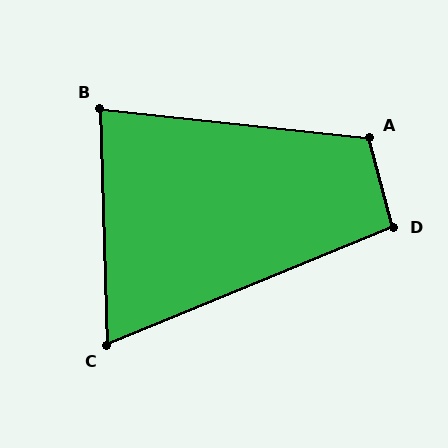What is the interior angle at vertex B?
Approximately 82 degrees (acute).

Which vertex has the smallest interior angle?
C, at approximately 69 degrees.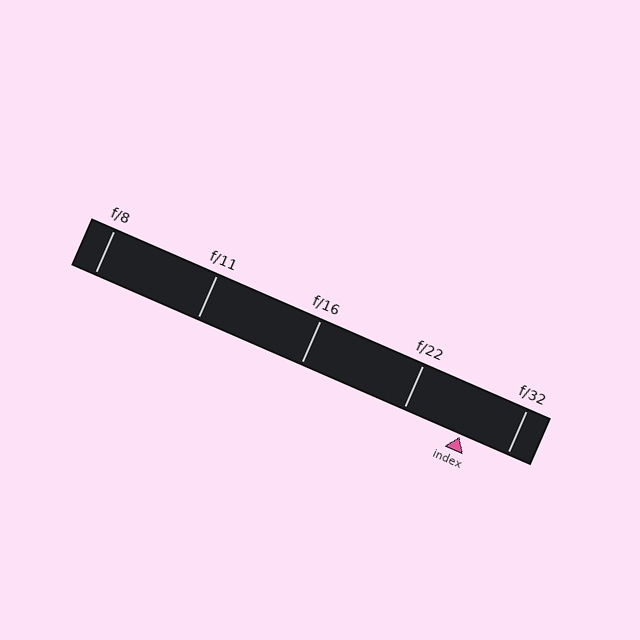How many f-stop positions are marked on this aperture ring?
There are 5 f-stop positions marked.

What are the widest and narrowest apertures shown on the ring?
The widest aperture shown is f/8 and the narrowest is f/32.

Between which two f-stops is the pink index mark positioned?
The index mark is between f/22 and f/32.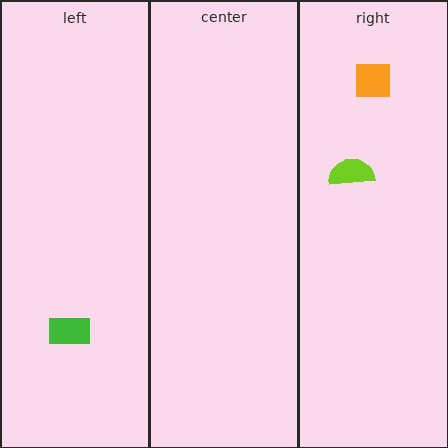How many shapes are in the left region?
1.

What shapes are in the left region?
The green rectangle.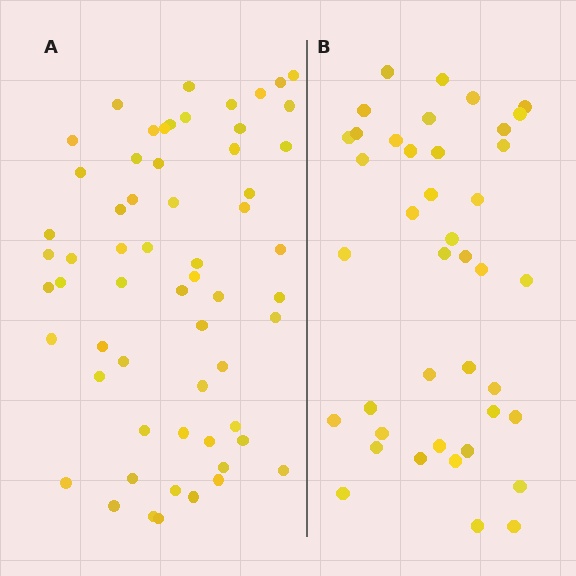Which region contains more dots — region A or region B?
Region A (the left region) has more dots.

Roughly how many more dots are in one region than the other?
Region A has approximately 20 more dots than region B.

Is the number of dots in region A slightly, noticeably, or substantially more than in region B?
Region A has substantially more. The ratio is roughly 1.5 to 1.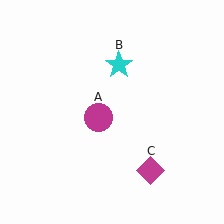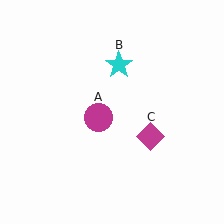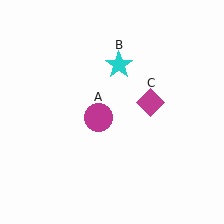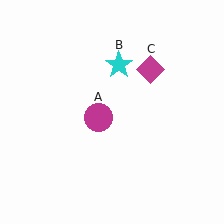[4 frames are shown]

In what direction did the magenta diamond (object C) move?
The magenta diamond (object C) moved up.